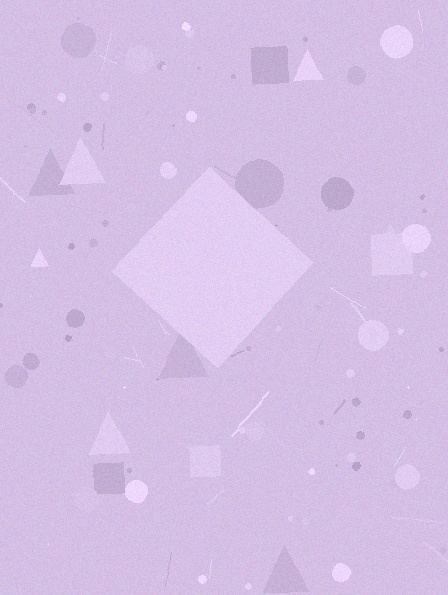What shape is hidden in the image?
A diamond is hidden in the image.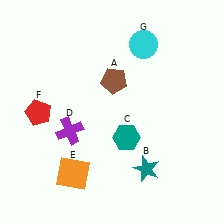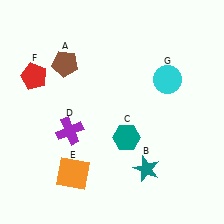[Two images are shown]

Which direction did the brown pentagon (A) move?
The brown pentagon (A) moved left.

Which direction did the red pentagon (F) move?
The red pentagon (F) moved up.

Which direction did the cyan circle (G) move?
The cyan circle (G) moved down.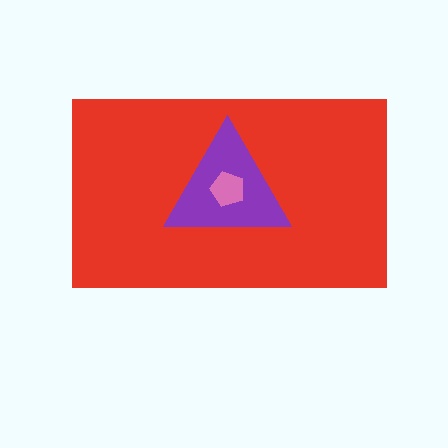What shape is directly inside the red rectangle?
The purple triangle.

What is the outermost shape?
The red rectangle.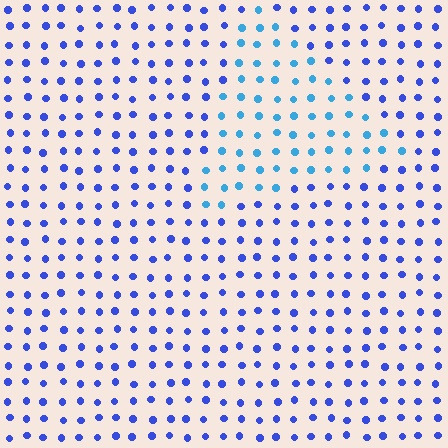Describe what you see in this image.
The image is filled with small blue elements in a uniform arrangement. A triangle-shaped region is visible where the elements are tinted to a slightly different hue, forming a subtle color boundary.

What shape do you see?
I see a triangle.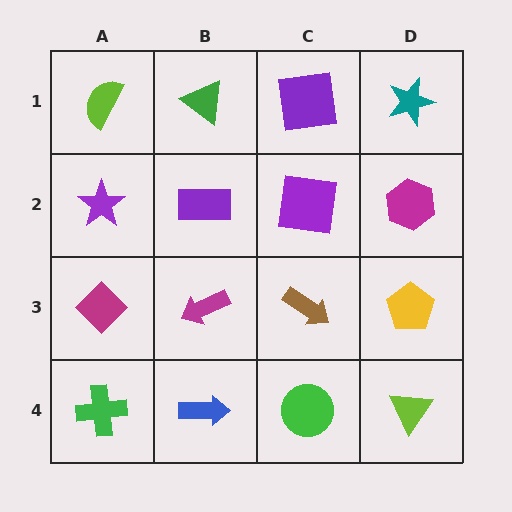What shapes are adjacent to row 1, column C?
A purple square (row 2, column C), a green triangle (row 1, column B), a teal star (row 1, column D).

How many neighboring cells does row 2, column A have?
3.